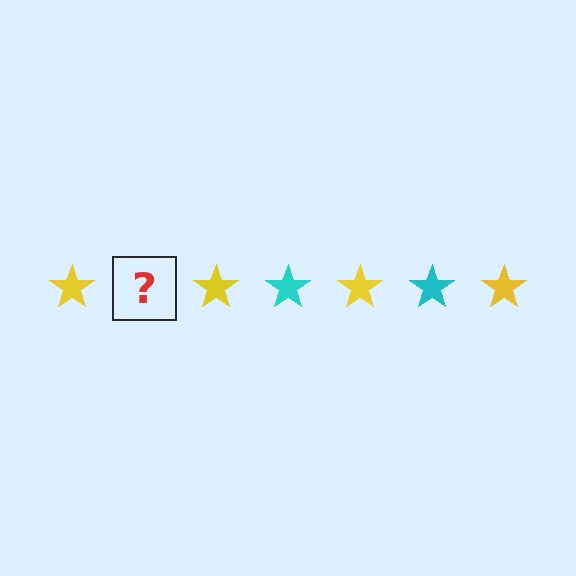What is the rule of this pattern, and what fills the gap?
The rule is that the pattern cycles through yellow, cyan stars. The gap should be filled with a cyan star.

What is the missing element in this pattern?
The missing element is a cyan star.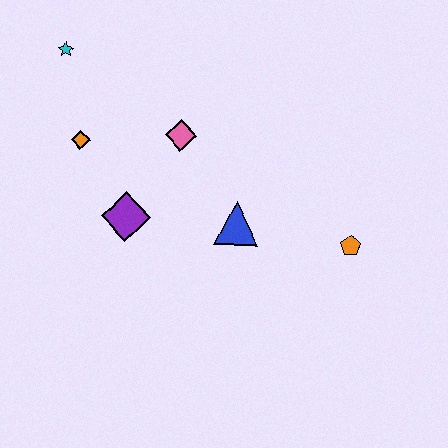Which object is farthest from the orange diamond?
The orange pentagon is farthest from the orange diamond.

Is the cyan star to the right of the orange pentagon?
No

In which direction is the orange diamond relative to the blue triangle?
The orange diamond is to the left of the blue triangle.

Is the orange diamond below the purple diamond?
No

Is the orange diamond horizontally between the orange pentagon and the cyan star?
Yes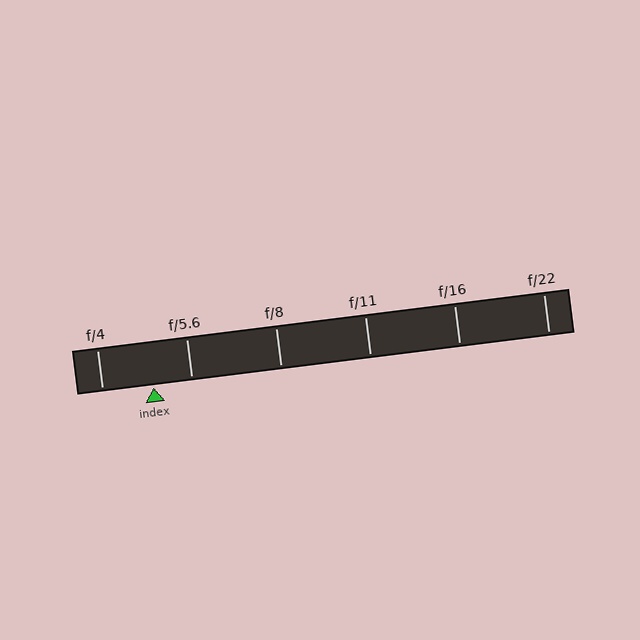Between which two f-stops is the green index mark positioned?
The index mark is between f/4 and f/5.6.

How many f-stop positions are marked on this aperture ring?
There are 6 f-stop positions marked.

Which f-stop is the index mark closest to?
The index mark is closest to f/5.6.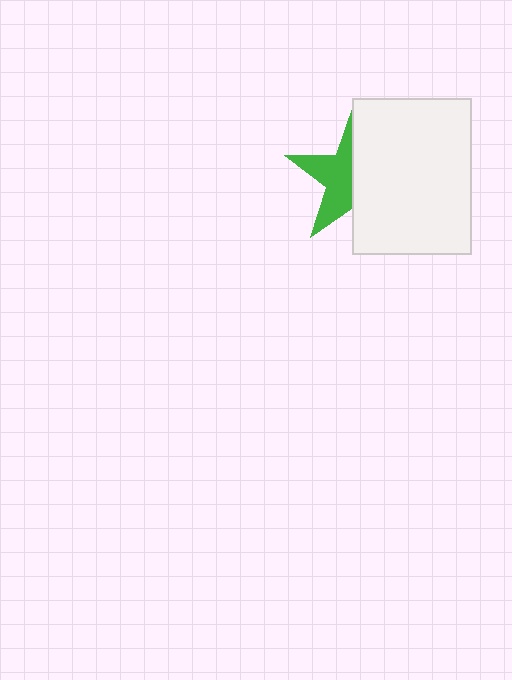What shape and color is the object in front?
The object in front is a white rectangle.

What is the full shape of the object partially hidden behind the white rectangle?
The partially hidden object is a green star.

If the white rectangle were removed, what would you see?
You would see the complete green star.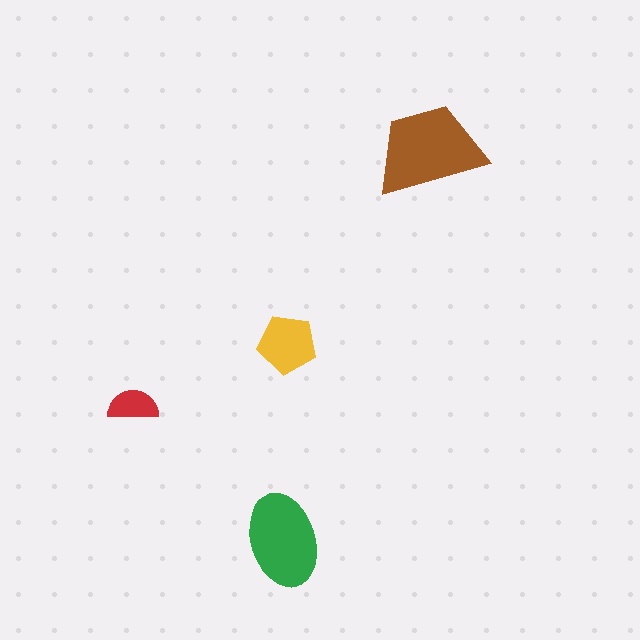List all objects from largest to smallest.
The brown trapezoid, the green ellipse, the yellow pentagon, the red semicircle.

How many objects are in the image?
There are 4 objects in the image.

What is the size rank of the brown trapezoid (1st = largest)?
1st.